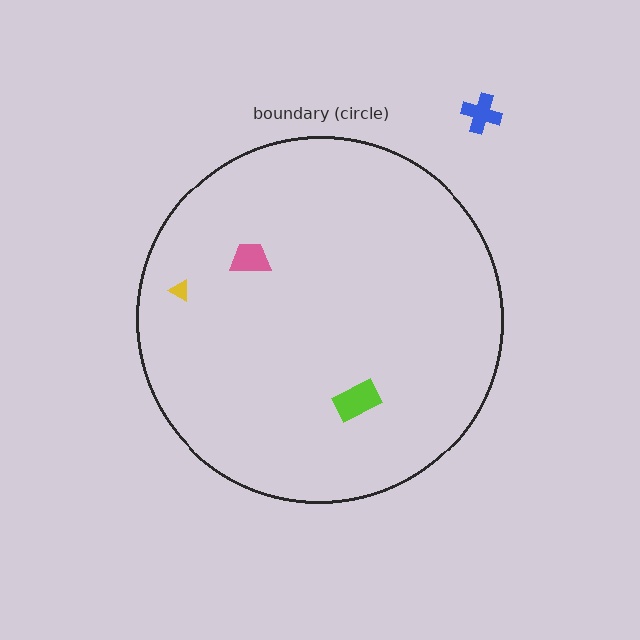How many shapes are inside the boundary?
3 inside, 1 outside.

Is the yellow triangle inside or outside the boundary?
Inside.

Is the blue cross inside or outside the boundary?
Outside.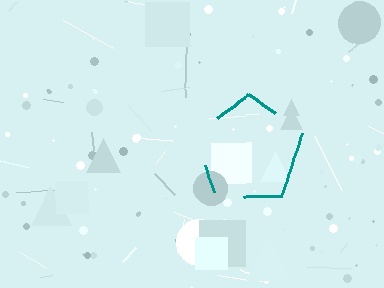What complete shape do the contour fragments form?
The contour fragments form a pentagon.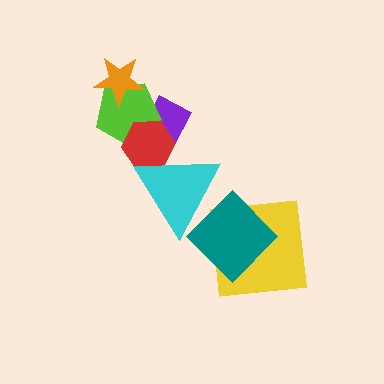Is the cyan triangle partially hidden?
No, no other shape covers it.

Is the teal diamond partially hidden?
Yes, it is partially covered by another shape.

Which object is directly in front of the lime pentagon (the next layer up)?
The red hexagon is directly in front of the lime pentagon.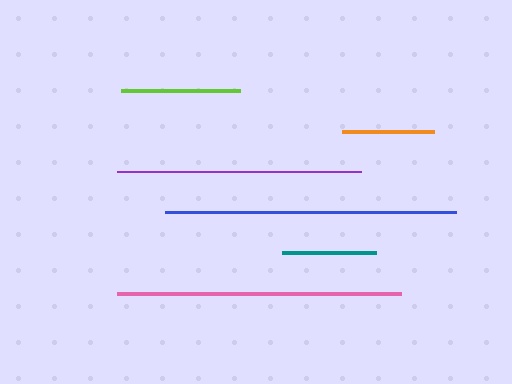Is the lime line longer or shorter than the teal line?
The lime line is longer than the teal line.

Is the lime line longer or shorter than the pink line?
The pink line is longer than the lime line.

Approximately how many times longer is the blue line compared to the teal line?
The blue line is approximately 3.1 times the length of the teal line.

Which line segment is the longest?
The blue line is the longest at approximately 291 pixels.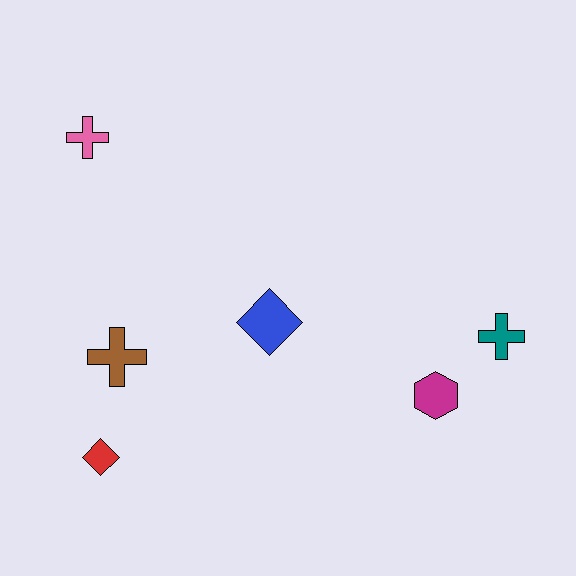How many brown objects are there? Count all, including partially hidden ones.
There is 1 brown object.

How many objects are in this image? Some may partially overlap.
There are 6 objects.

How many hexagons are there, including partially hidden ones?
There is 1 hexagon.